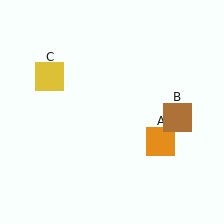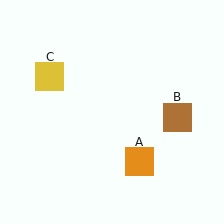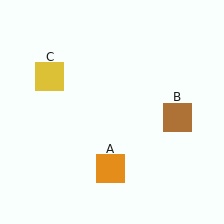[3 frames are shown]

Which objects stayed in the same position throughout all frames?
Brown square (object B) and yellow square (object C) remained stationary.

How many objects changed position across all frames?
1 object changed position: orange square (object A).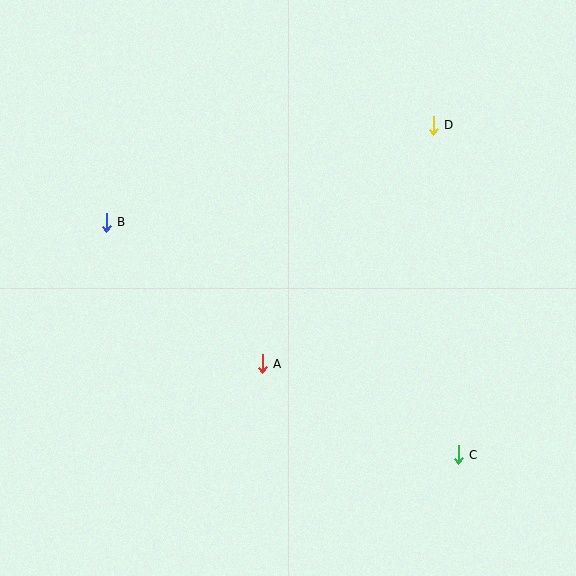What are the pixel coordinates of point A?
Point A is at (262, 364).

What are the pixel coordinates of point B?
Point B is at (106, 222).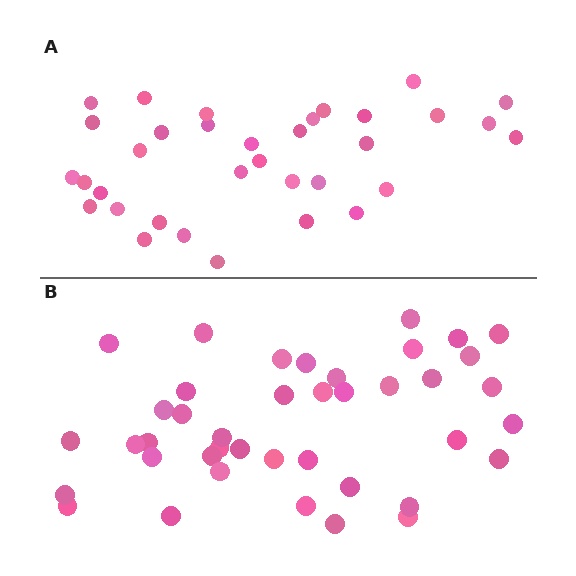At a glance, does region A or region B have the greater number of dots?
Region B (the bottom region) has more dots.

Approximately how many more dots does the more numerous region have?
Region B has roughly 8 or so more dots than region A.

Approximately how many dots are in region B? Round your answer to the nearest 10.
About 40 dots. (The exact count is 41, which rounds to 40.)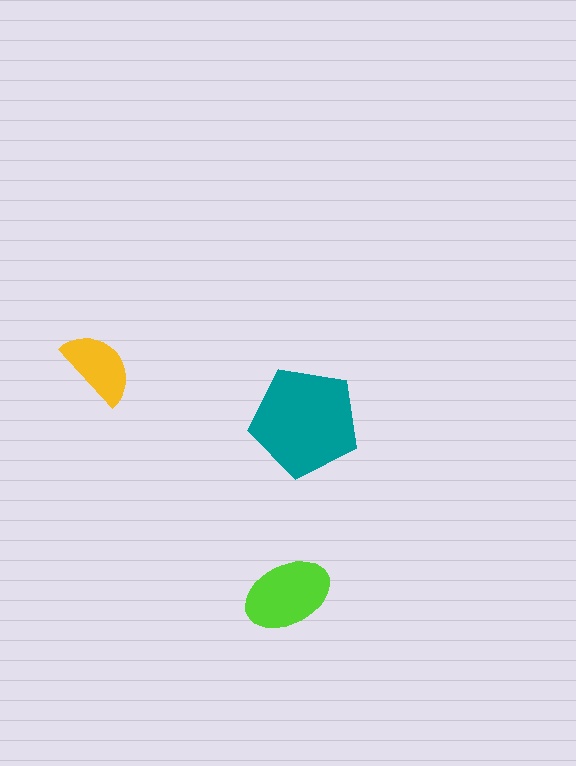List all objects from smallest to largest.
The yellow semicircle, the lime ellipse, the teal pentagon.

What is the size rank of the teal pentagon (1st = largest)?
1st.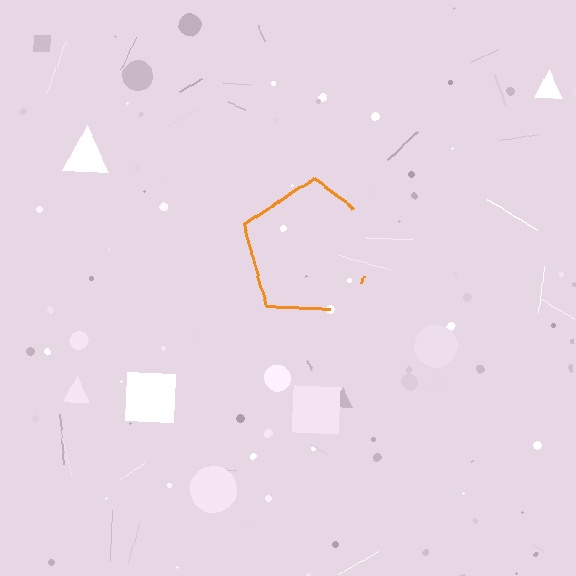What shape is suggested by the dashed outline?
The dashed outline suggests a pentagon.